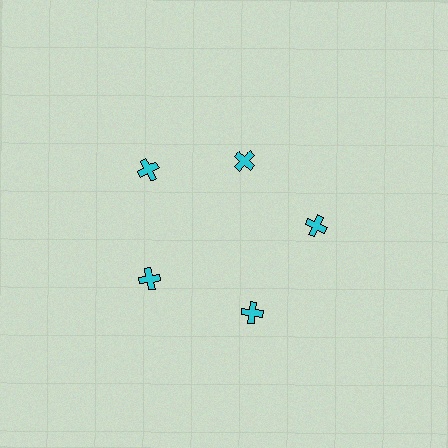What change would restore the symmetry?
The symmetry would be restored by moving it outward, back onto the ring so that all 5 crosses sit at equal angles and equal distance from the center.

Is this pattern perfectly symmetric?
No. The 5 cyan crosses are arranged in a ring, but one element near the 1 o'clock position is pulled inward toward the center, breaking the 5-fold rotational symmetry.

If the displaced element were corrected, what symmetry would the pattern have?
It would have 5-fold rotational symmetry — the pattern would map onto itself every 72 degrees.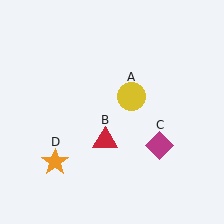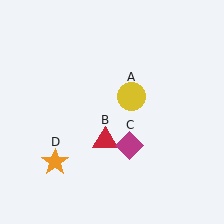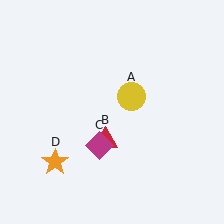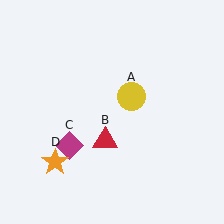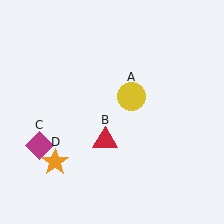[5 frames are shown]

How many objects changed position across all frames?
1 object changed position: magenta diamond (object C).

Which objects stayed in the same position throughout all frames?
Yellow circle (object A) and red triangle (object B) and orange star (object D) remained stationary.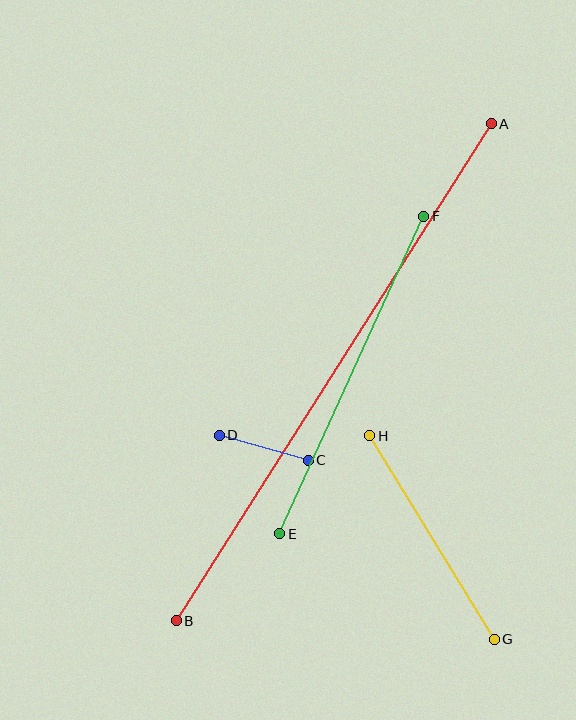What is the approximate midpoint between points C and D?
The midpoint is at approximately (264, 448) pixels.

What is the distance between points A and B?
The distance is approximately 588 pixels.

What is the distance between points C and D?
The distance is approximately 93 pixels.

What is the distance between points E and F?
The distance is approximately 349 pixels.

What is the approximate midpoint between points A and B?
The midpoint is at approximately (334, 372) pixels.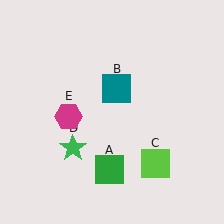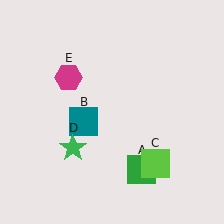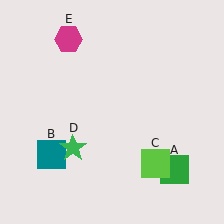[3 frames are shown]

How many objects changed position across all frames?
3 objects changed position: green square (object A), teal square (object B), magenta hexagon (object E).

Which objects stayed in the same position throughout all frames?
Lime square (object C) and green star (object D) remained stationary.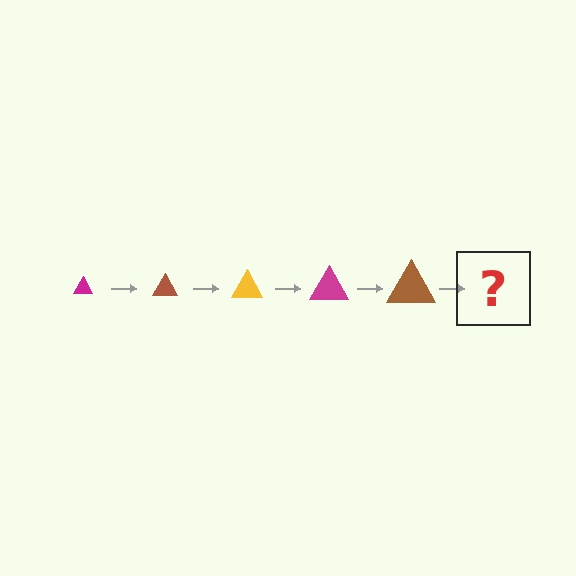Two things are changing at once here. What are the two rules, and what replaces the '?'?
The two rules are that the triangle grows larger each step and the color cycles through magenta, brown, and yellow. The '?' should be a yellow triangle, larger than the previous one.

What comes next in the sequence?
The next element should be a yellow triangle, larger than the previous one.